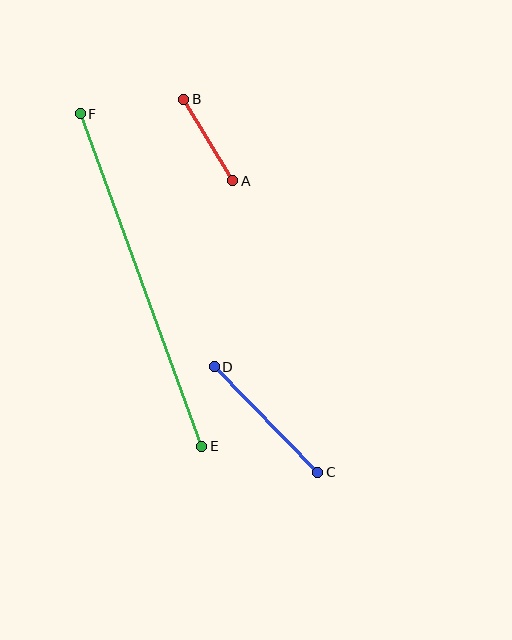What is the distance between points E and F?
The distance is approximately 354 pixels.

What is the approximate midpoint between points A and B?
The midpoint is at approximately (208, 140) pixels.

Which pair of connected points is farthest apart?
Points E and F are farthest apart.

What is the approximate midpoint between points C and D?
The midpoint is at approximately (266, 420) pixels.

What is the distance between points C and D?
The distance is approximately 148 pixels.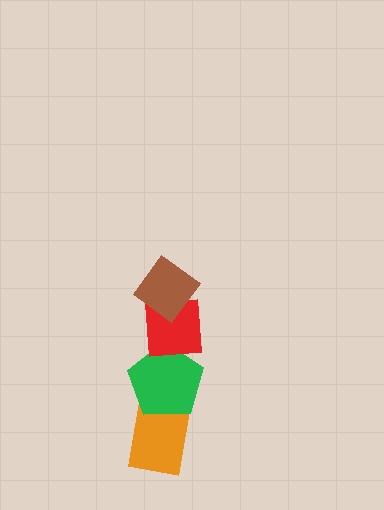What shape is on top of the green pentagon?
The red square is on top of the green pentagon.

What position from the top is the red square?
The red square is 2nd from the top.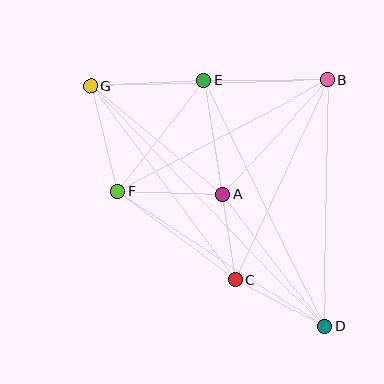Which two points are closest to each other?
Points A and C are closest to each other.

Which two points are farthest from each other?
Points D and G are farthest from each other.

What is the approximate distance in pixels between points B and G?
The distance between B and G is approximately 237 pixels.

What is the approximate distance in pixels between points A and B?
The distance between A and B is approximately 155 pixels.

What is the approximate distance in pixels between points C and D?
The distance between C and D is approximately 100 pixels.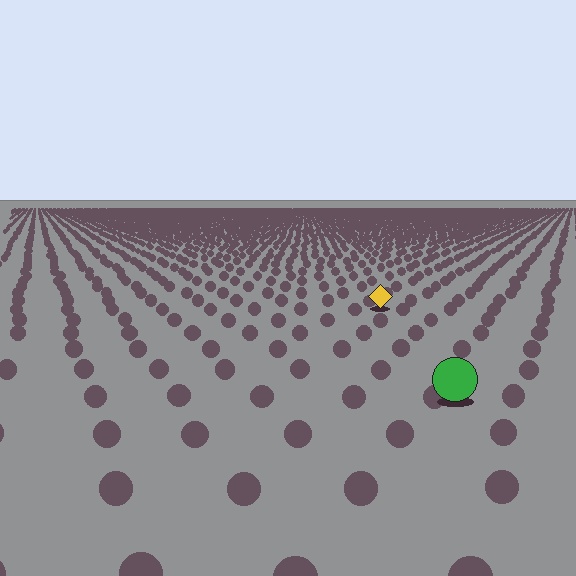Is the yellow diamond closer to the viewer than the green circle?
No. The green circle is closer — you can tell from the texture gradient: the ground texture is coarser near it.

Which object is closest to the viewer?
The green circle is closest. The texture marks near it are larger and more spread out.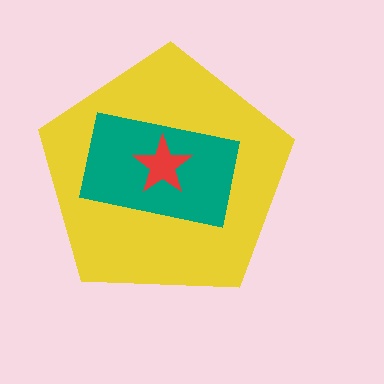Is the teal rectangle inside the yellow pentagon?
Yes.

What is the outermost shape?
The yellow pentagon.